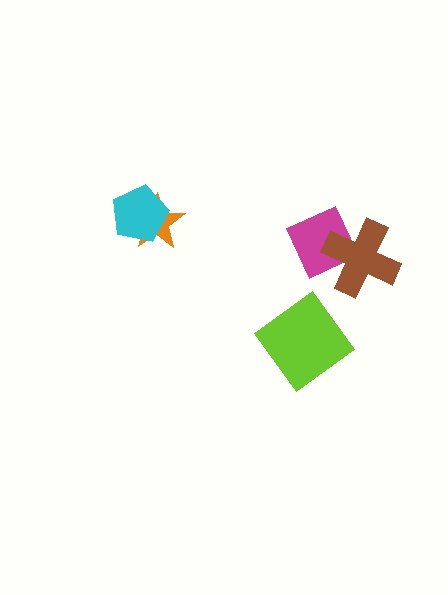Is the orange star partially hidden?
Yes, it is partially covered by another shape.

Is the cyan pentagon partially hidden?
No, no other shape covers it.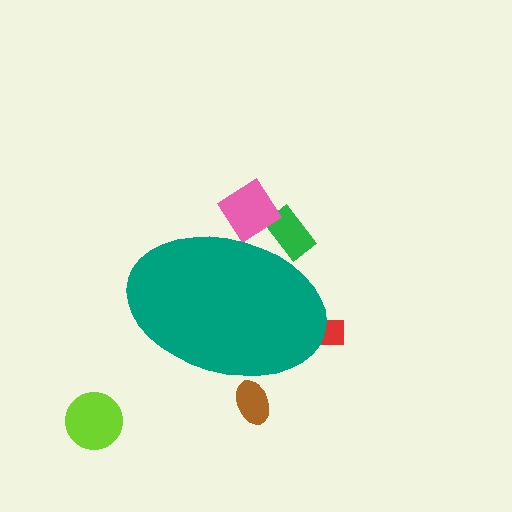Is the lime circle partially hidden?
No, the lime circle is fully visible.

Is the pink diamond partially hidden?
Yes, the pink diamond is partially hidden behind the teal ellipse.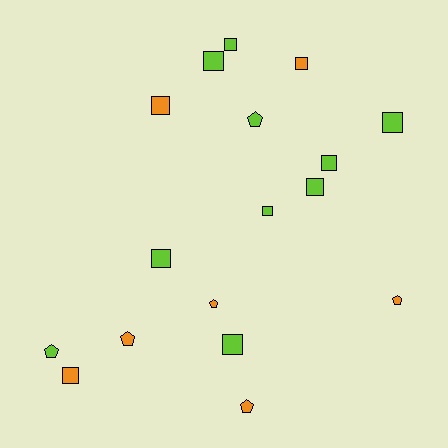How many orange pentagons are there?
There are 4 orange pentagons.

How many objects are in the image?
There are 17 objects.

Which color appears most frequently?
Lime, with 10 objects.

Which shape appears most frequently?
Square, with 11 objects.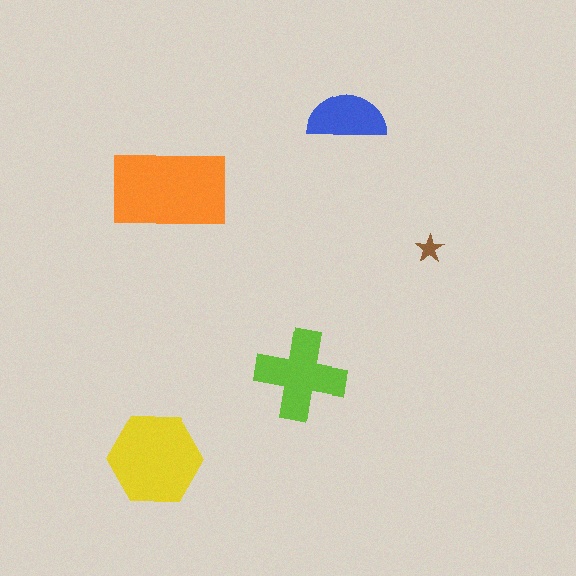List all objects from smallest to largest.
The brown star, the blue semicircle, the lime cross, the yellow hexagon, the orange rectangle.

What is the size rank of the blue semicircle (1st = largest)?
4th.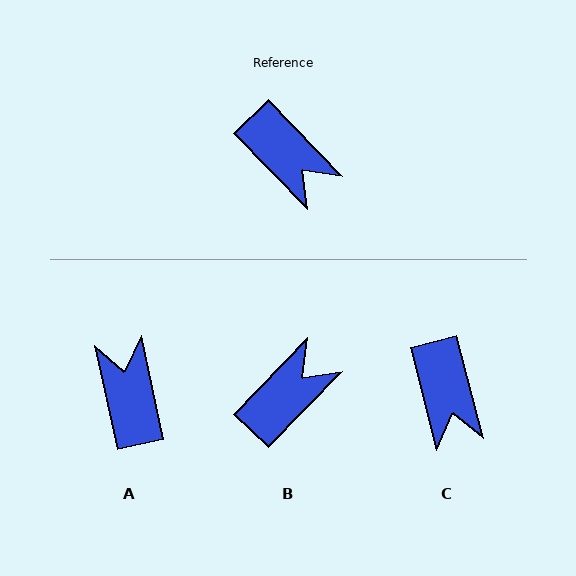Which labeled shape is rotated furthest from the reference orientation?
A, about 148 degrees away.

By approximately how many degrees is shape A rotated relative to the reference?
Approximately 148 degrees counter-clockwise.